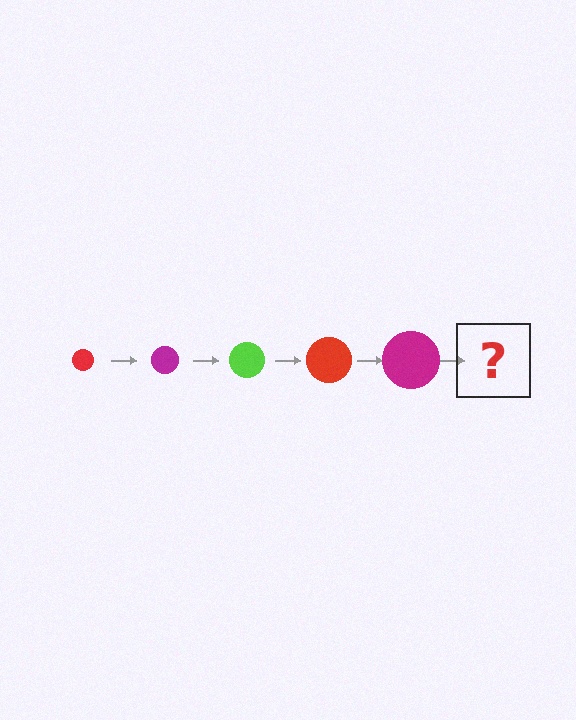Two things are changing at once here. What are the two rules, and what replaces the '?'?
The two rules are that the circle grows larger each step and the color cycles through red, magenta, and lime. The '?' should be a lime circle, larger than the previous one.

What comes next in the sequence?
The next element should be a lime circle, larger than the previous one.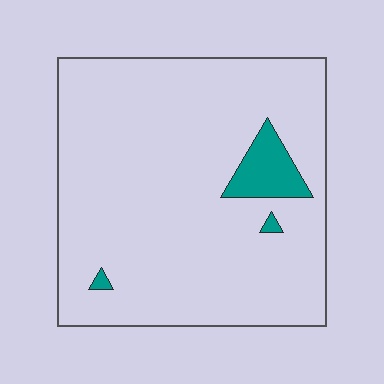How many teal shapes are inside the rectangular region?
3.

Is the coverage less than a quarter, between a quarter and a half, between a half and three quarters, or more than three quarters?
Less than a quarter.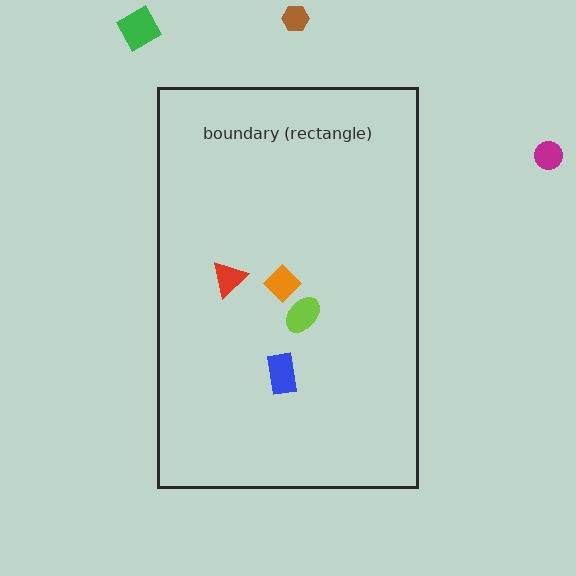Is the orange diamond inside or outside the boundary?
Inside.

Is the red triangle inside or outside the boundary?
Inside.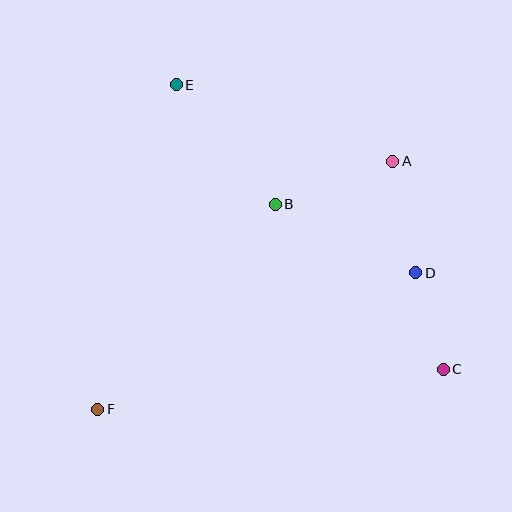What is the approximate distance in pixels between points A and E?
The distance between A and E is approximately 230 pixels.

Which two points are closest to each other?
Points C and D are closest to each other.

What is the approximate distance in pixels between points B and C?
The distance between B and C is approximately 236 pixels.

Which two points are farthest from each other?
Points C and E are farthest from each other.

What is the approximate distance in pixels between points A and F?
The distance between A and F is approximately 385 pixels.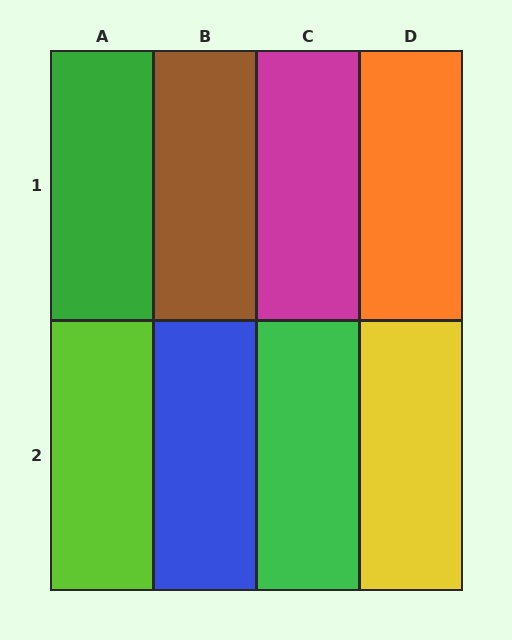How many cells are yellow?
1 cell is yellow.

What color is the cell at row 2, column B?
Blue.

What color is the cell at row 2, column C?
Green.